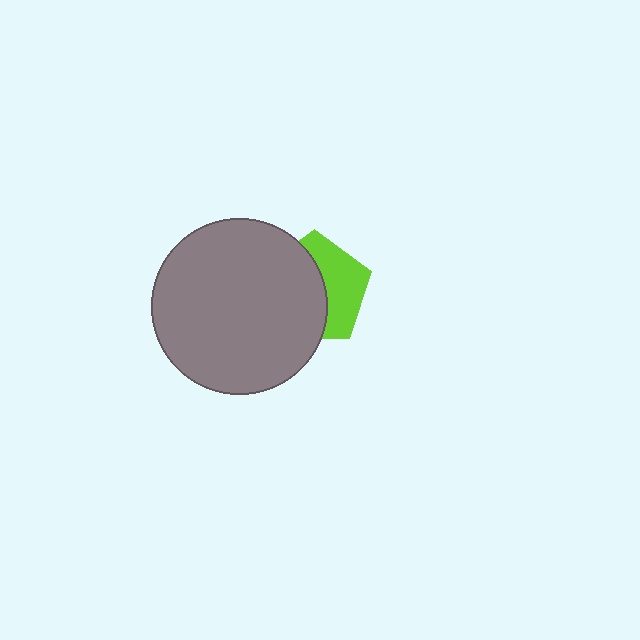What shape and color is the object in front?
The object in front is a gray circle.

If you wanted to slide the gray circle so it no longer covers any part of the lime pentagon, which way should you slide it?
Slide it left — that is the most direct way to separate the two shapes.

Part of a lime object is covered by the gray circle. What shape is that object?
It is a pentagon.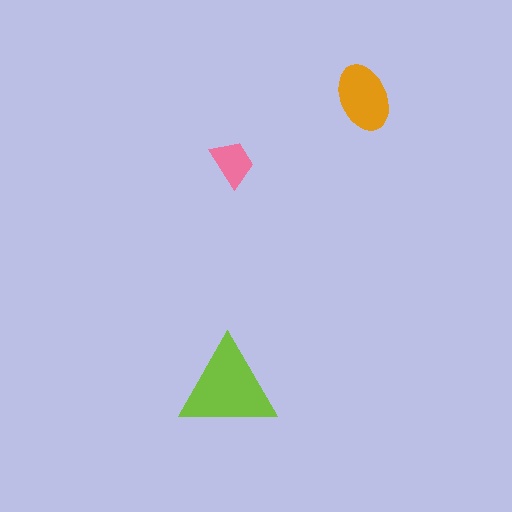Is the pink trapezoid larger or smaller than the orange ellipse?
Smaller.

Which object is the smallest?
The pink trapezoid.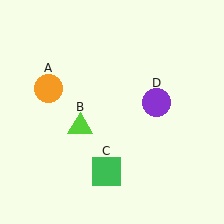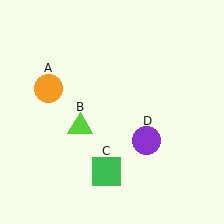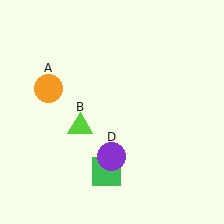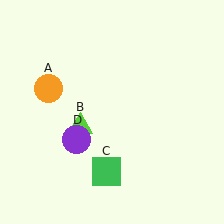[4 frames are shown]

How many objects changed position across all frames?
1 object changed position: purple circle (object D).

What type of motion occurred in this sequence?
The purple circle (object D) rotated clockwise around the center of the scene.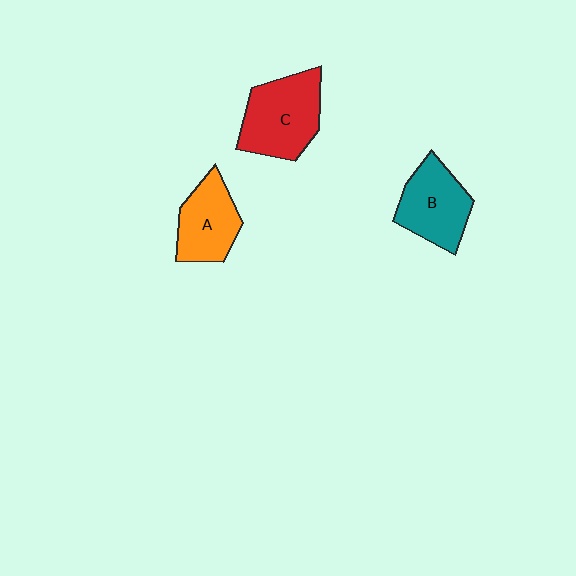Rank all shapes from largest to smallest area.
From largest to smallest: C (red), B (teal), A (orange).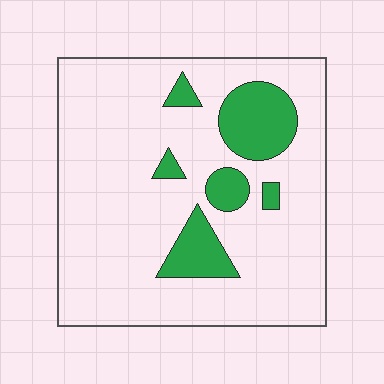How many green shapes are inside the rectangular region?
6.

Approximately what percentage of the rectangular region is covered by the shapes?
Approximately 15%.